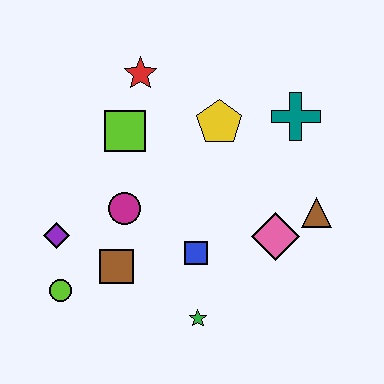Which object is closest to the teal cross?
The yellow pentagon is closest to the teal cross.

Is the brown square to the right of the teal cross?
No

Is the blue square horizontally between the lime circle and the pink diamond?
Yes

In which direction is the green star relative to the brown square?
The green star is to the right of the brown square.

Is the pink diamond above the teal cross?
No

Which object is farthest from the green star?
The red star is farthest from the green star.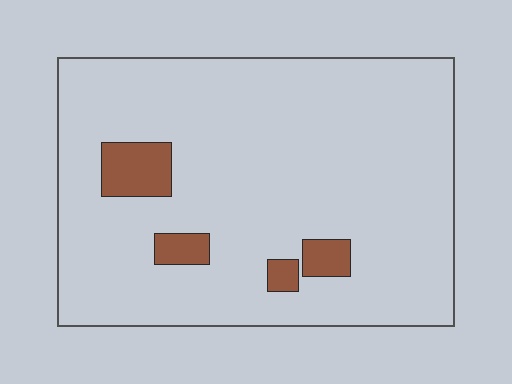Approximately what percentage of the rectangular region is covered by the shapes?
Approximately 10%.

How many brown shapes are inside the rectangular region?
4.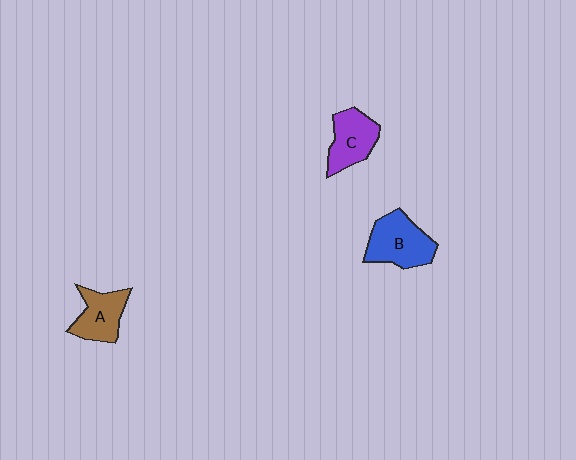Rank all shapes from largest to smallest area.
From largest to smallest: B (blue), C (purple), A (brown).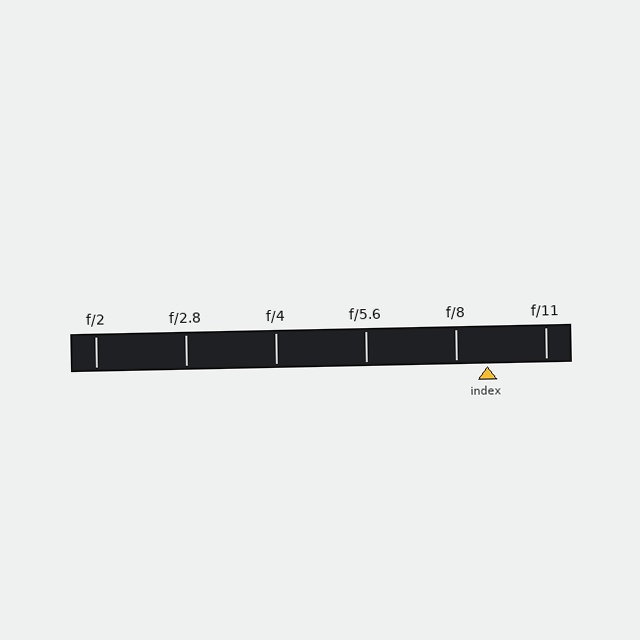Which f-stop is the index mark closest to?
The index mark is closest to f/8.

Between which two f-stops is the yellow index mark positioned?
The index mark is between f/8 and f/11.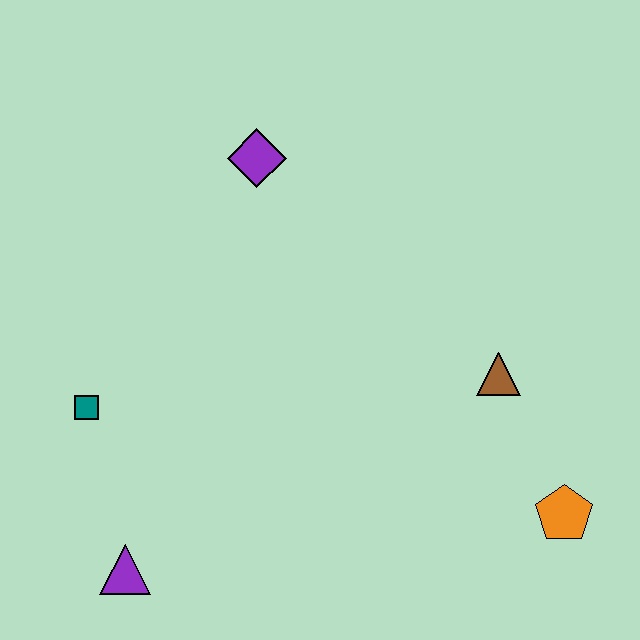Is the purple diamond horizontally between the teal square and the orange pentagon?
Yes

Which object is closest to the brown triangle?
The orange pentagon is closest to the brown triangle.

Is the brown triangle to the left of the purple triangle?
No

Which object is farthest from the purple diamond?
The orange pentagon is farthest from the purple diamond.